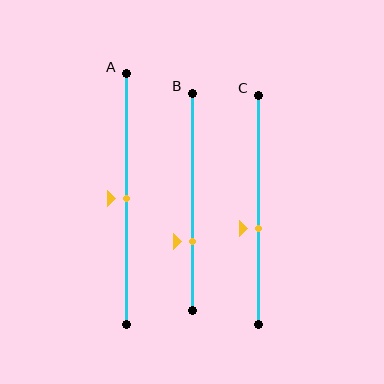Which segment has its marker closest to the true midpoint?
Segment A has its marker closest to the true midpoint.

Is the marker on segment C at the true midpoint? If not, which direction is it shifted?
No, the marker on segment C is shifted downward by about 8% of the segment length.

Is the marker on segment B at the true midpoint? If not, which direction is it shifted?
No, the marker on segment B is shifted downward by about 18% of the segment length.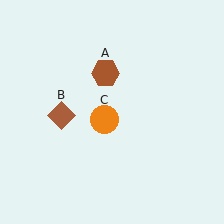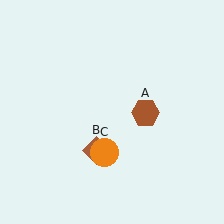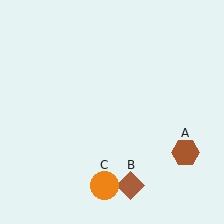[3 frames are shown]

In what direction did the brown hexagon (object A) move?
The brown hexagon (object A) moved down and to the right.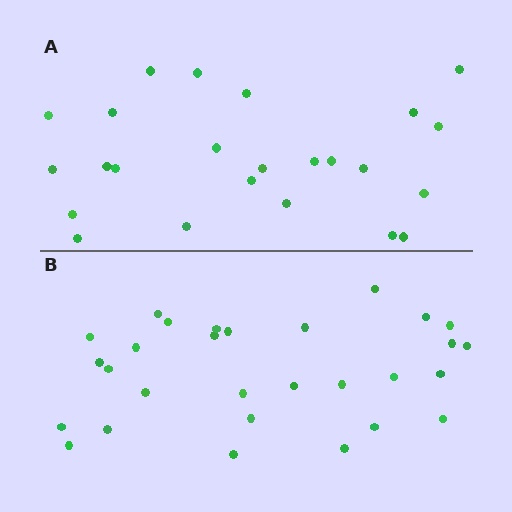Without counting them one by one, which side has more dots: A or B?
Region B (the bottom region) has more dots.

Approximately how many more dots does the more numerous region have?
Region B has about 5 more dots than region A.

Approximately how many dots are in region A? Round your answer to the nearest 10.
About 20 dots. (The exact count is 24, which rounds to 20.)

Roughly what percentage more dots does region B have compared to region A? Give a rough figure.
About 20% more.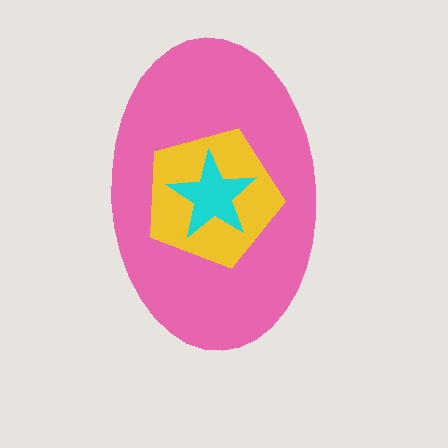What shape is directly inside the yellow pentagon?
The cyan star.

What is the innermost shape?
The cyan star.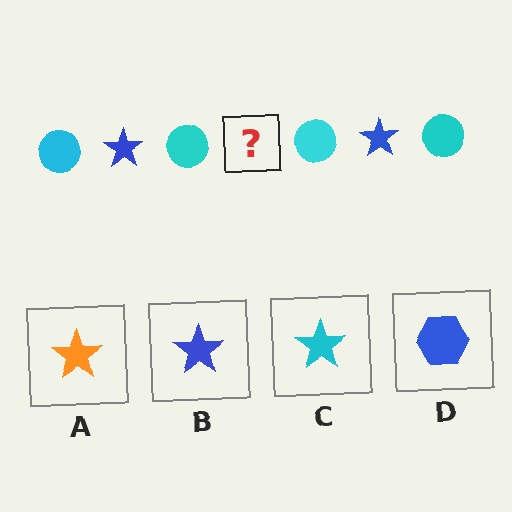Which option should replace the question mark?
Option B.